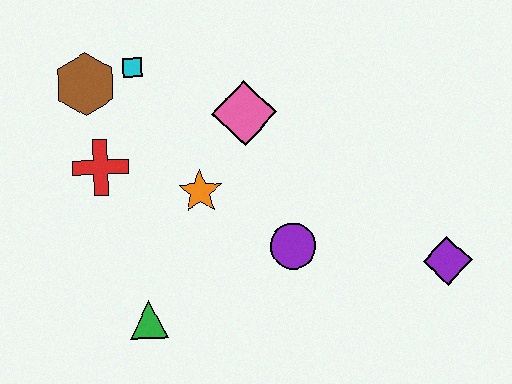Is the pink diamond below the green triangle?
No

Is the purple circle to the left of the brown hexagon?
No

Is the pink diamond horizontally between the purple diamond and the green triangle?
Yes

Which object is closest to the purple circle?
The orange star is closest to the purple circle.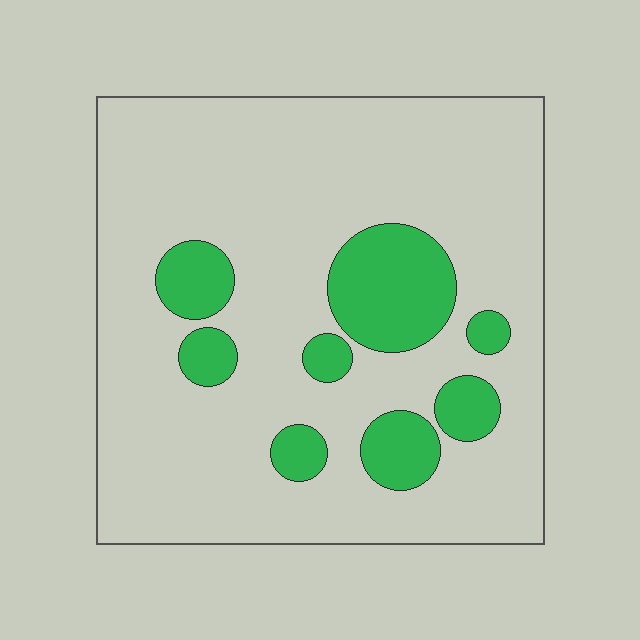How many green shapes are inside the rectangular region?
8.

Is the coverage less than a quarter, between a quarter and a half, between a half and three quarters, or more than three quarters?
Less than a quarter.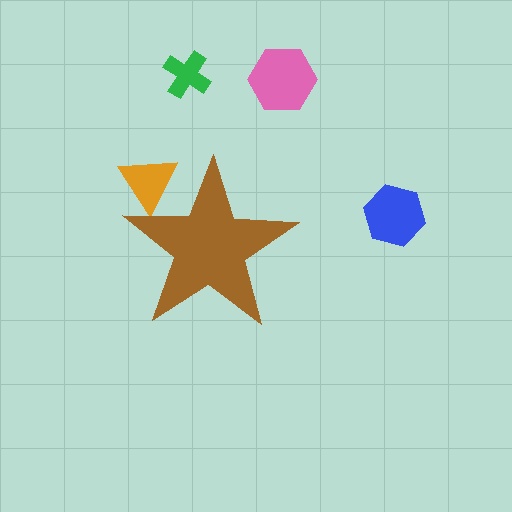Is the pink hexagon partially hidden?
No, the pink hexagon is fully visible.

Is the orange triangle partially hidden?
Yes, the orange triangle is partially hidden behind the brown star.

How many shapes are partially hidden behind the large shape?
1 shape is partially hidden.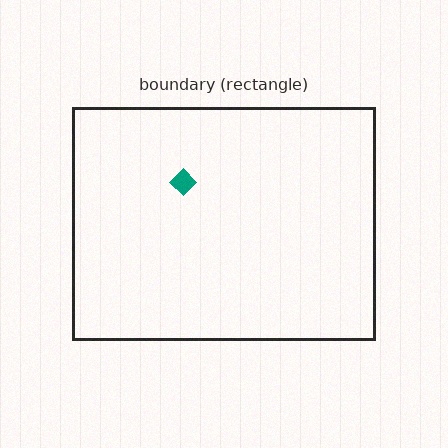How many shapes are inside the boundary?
1 inside, 0 outside.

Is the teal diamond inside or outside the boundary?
Inside.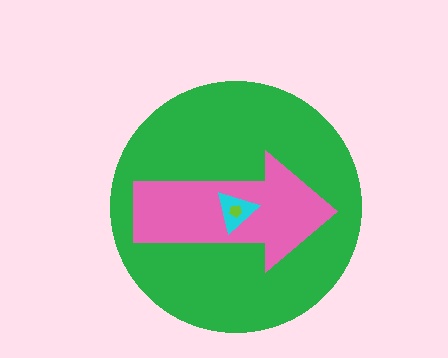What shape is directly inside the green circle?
The pink arrow.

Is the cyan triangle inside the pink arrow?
Yes.